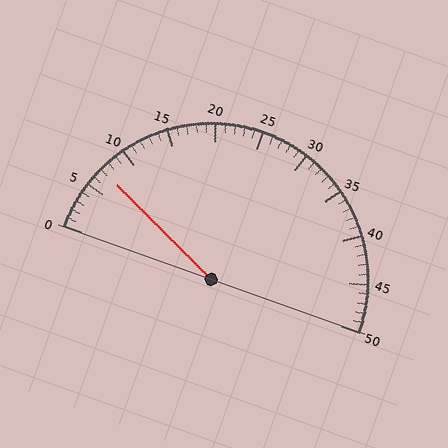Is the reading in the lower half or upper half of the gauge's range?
The reading is in the lower half of the range (0 to 50).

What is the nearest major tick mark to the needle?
The nearest major tick mark is 5.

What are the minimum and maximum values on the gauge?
The gauge ranges from 0 to 50.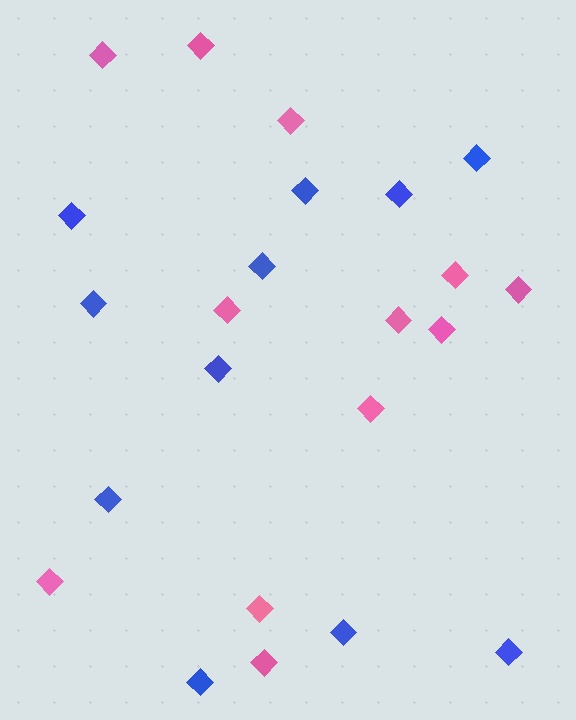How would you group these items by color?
There are 2 groups: one group of blue diamonds (11) and one group of pink diamonds (12).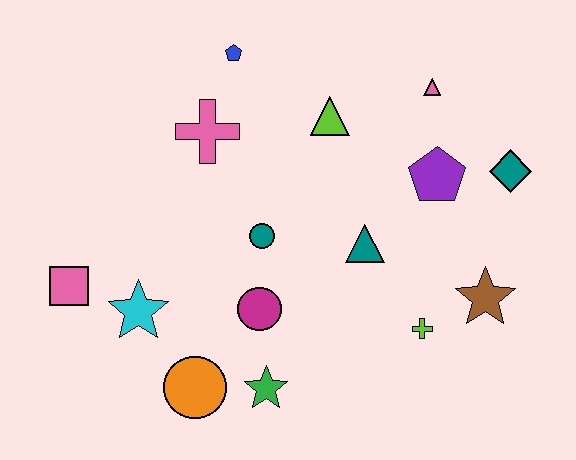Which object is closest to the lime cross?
The brown star is closest to the lime cross.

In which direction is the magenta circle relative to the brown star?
The magenta circle is to the left of the brown star.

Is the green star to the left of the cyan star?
No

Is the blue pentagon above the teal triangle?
Yes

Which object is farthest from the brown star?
The pink square is farthest from the brown star.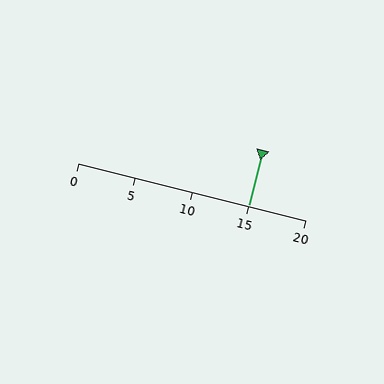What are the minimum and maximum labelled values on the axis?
The axis runs from 0 to 20.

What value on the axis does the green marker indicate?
The marker indicates approximately 15.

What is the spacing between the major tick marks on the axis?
The major ticks are spaced 5 apart.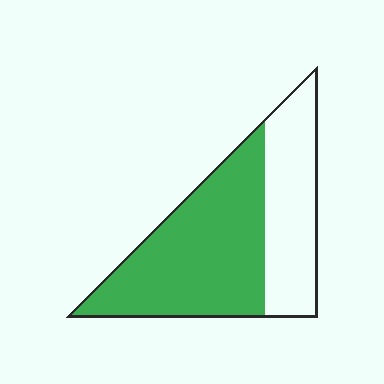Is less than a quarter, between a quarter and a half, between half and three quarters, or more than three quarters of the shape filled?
Between half and three quarters.